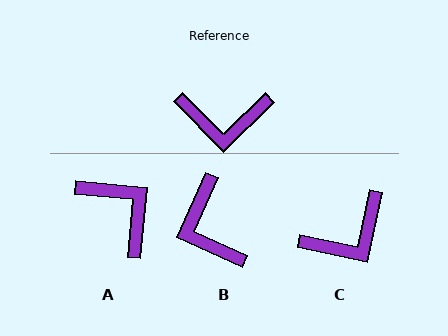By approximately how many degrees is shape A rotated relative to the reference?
Approximately 130 degrees counter-clockwise.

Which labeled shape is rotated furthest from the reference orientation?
A, about 130 degrees away.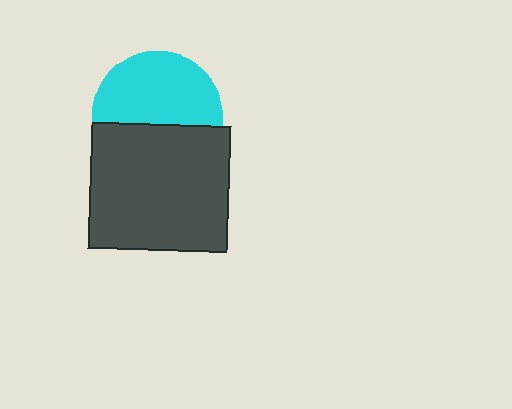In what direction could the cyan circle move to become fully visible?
The cyan circle could move up. That would shift it out from behind the dark gray rectangle entirely.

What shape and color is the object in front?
The object in front is a dark gray rectangle.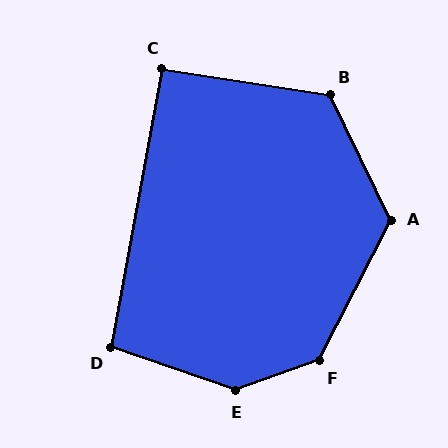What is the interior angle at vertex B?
Approximately 125 degrees (obtuse).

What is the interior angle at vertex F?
Approximately 136 degrees (obtuse).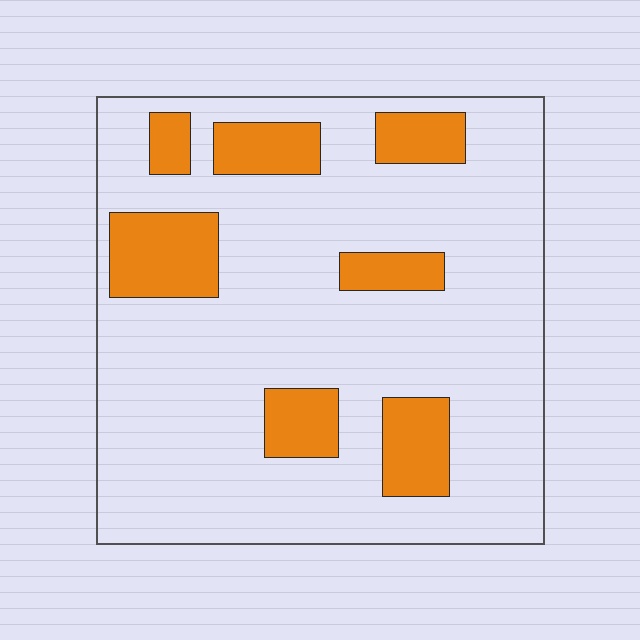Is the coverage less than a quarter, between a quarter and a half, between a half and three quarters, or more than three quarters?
Less than a quarter.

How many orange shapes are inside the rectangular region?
7.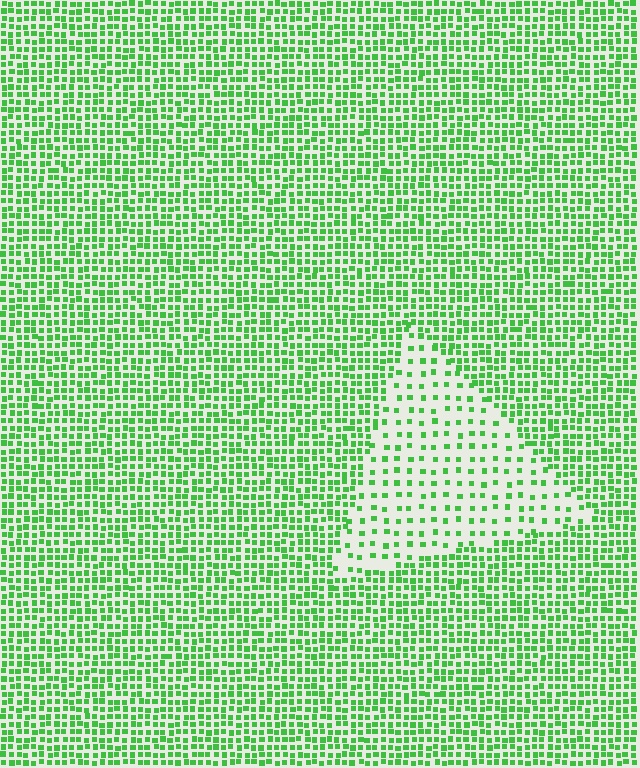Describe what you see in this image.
The image contains small green elements arranged at two different densities. A triangle-shaped region is visible where the elements are less densely packed than the surrounding area.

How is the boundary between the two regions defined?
The boundary is defined by a change in element density (approximately 2.6x ratio). All elements are the same color, size, and shape.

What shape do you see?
I see a triangle.